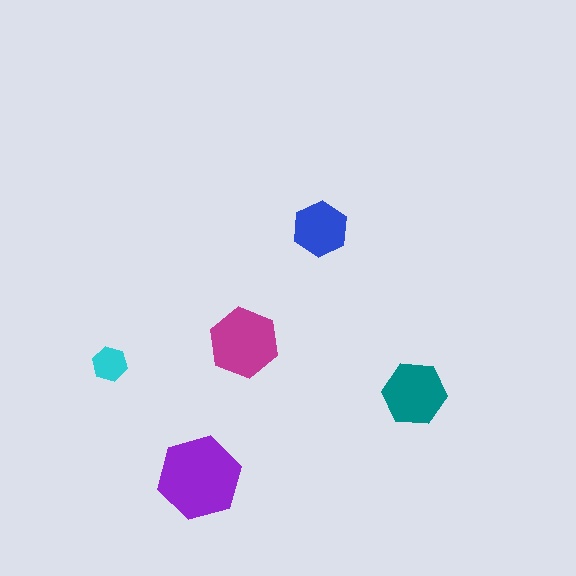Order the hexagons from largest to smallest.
the purple one, the magenta one, the teal one, the blue one, the cyan one.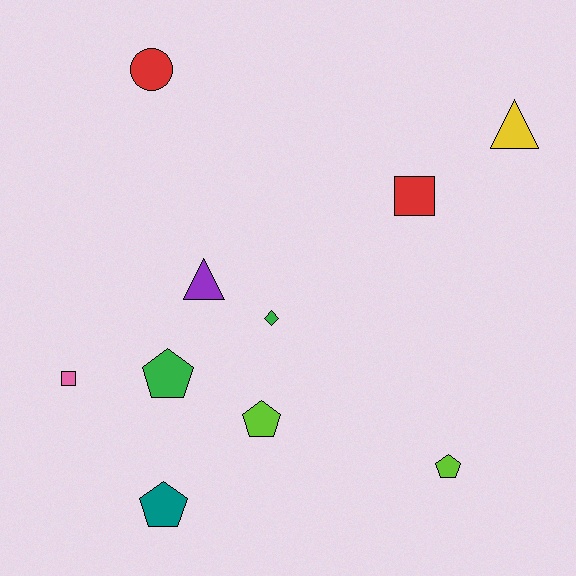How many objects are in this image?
There are 10 objects.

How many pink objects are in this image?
There is 1 pink object.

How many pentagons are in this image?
There are 4 pentagons.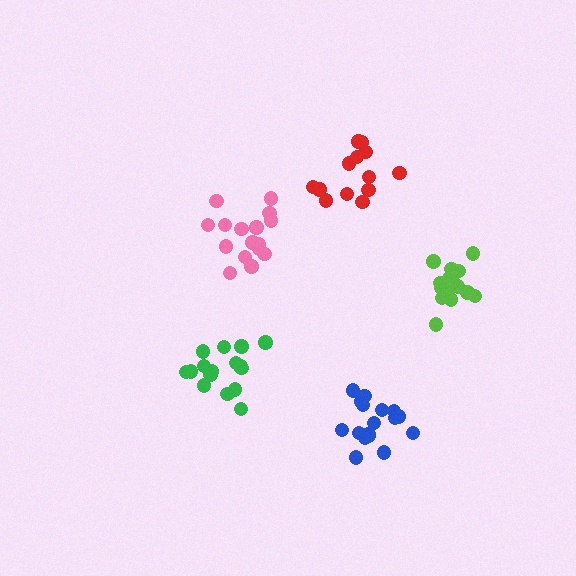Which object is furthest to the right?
The lime cluster is rightmost.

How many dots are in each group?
Group 1: 17 dots, Group 2: 16 dots, Group 3: 16 dots, Group 4: 13 dots, Group 5: 16 dots (78 total).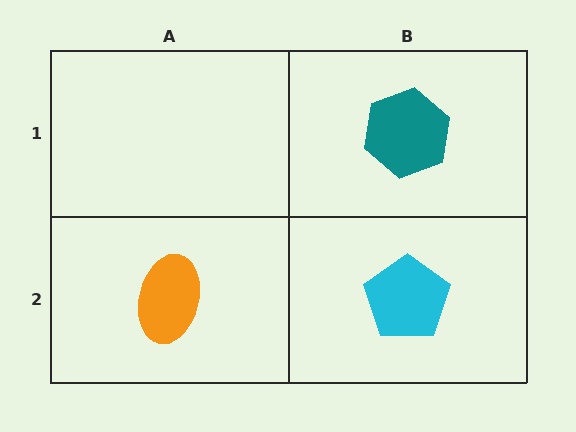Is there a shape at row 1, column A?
No, that cell is empty.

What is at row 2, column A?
An orange ellipse.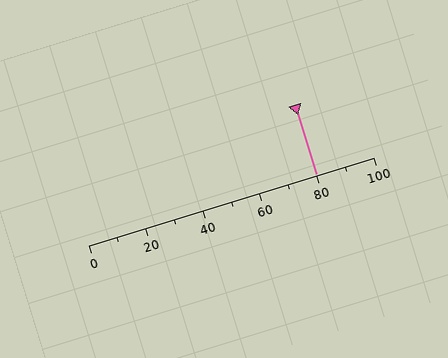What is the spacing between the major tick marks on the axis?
The major ticks are spaced 20 apart.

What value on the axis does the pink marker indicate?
The marker indicates approximately 80.